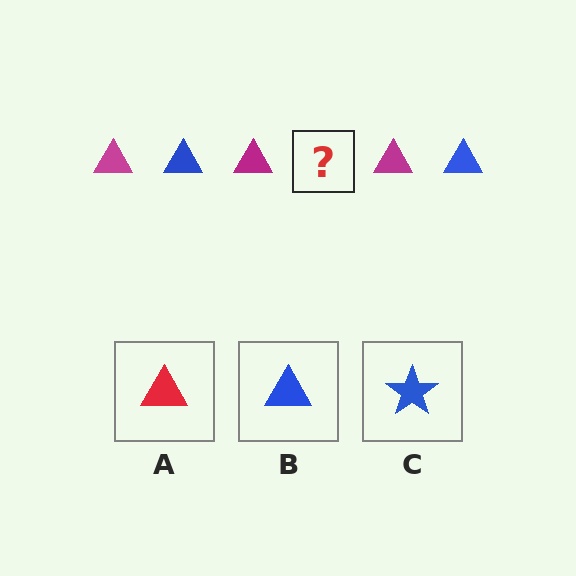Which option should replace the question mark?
Option B.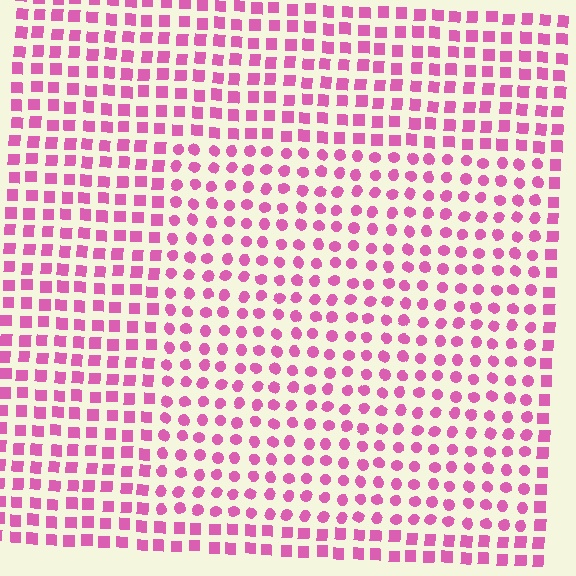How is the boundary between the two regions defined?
The boundary is defined by a change in element shape: circles inside vs. squares outside. All elements share the same color and spacing.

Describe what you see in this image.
The image is filled with small pink elements arranged in a uniform grid. A rectangle-shaped region contains circles, while the surrounding area contains squares. The boundary is defined purely by the change in element shape.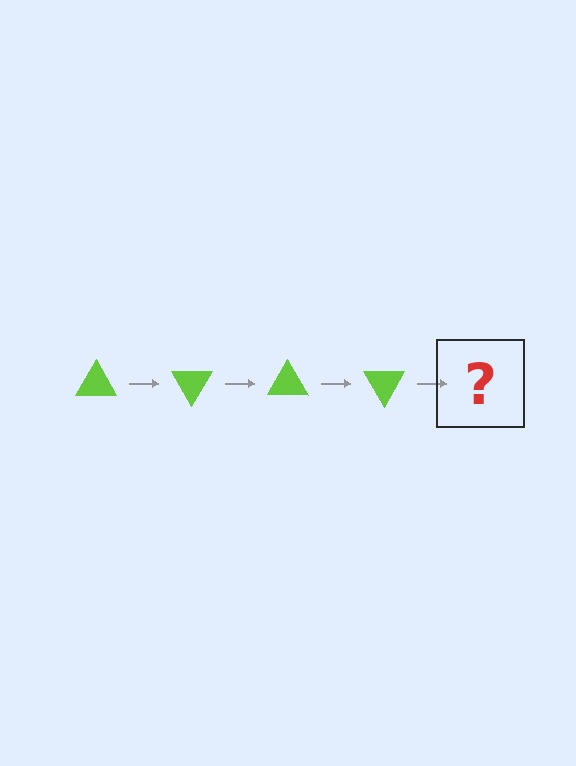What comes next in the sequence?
The next element should be a lime triangle rotated 240 degrees.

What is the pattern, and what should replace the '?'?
The pattern is that the triangle rotates 60 degrees each step. The '?' should be a lime triangle rotated 240 degrees.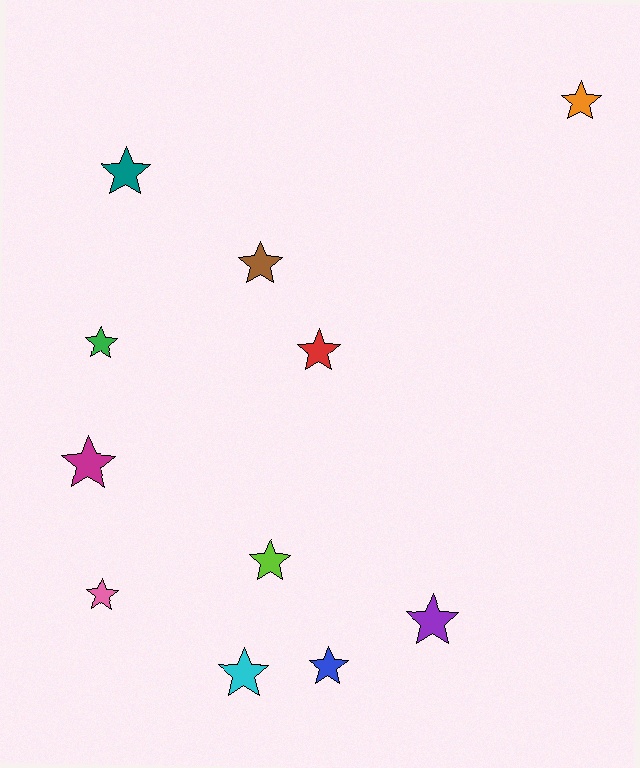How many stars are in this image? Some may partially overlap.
There are 11 stars.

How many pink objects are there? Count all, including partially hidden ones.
There is 1 pink object.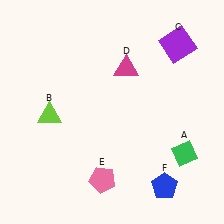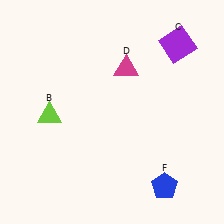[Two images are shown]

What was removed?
The green diamond (A), the pink pentagon (E) were removed in Image 2.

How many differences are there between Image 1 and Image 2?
There are 2 differences between the two images.